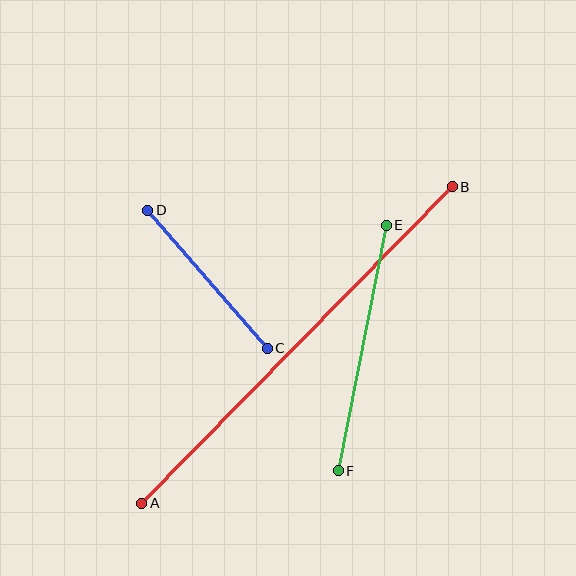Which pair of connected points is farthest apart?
Points A and B are farthest apart.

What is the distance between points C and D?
The distance is approximately 183 pixels.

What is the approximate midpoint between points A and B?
The midpoint is at approximately (297, 345) pixels.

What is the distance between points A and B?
The distance is approximately 443 pixels.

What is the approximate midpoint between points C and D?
The midpoint is at approximately (207, 279) pixels.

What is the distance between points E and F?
The distance is approximately 250 pixels.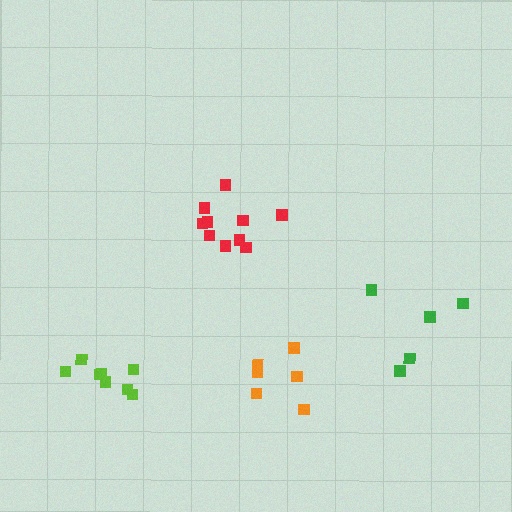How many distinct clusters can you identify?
There are 4 distinct clusters.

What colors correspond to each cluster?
The clusters are colored: red, green, lime, orange.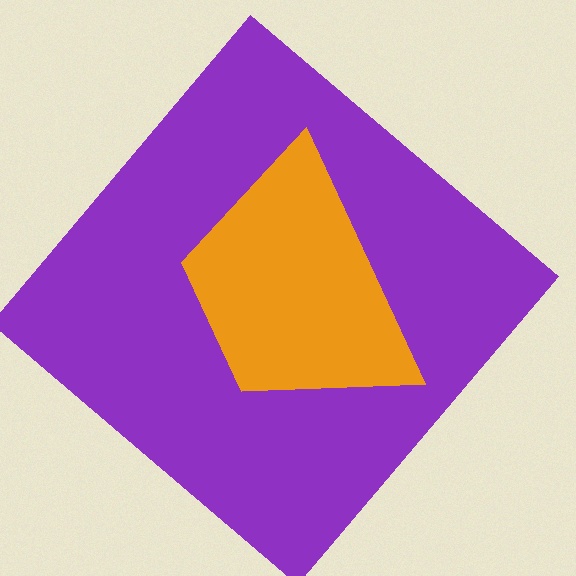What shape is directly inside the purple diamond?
The orange trapezoid.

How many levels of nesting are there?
2.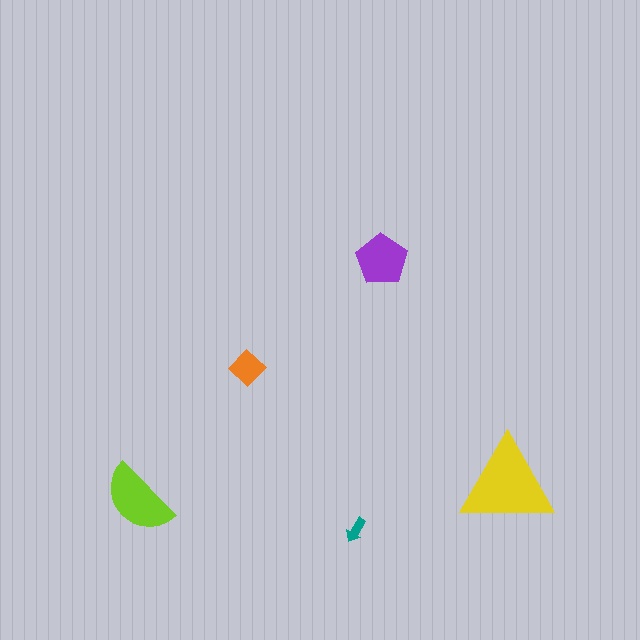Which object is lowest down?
The teal arrow is bottommost.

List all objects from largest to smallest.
The yellow triangle, the lime semicircle, the purple pentagon, the orange diamond, the teal arrow.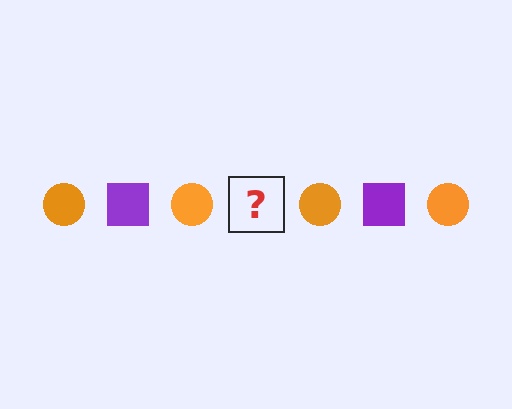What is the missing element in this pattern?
The missing element is a purple square.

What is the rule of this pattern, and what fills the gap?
The rule is that the pattern alternates between orange circle and purple square. The gap should be filled with a purple square.